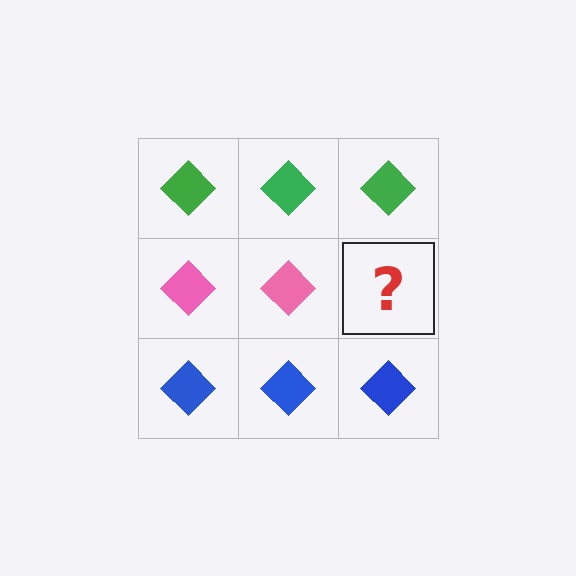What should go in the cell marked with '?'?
The missing cell should contain a pink diamond.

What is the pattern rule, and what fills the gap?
The rule is that each row has a consistent color. The gap should be filled with a pink diamond.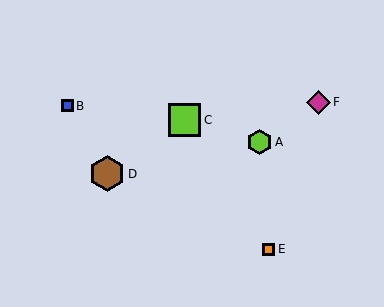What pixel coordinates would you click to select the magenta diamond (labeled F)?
Click at (318, 102) to select the magenta diamond F.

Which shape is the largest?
The brown hexagon (labeled D) is the largest.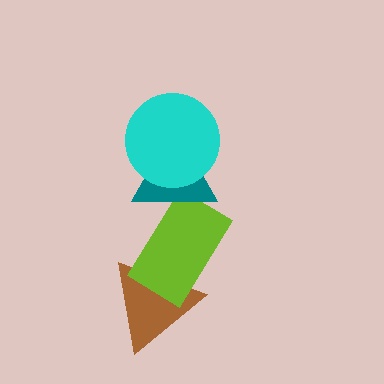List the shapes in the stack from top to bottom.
From top to bottom: the cyan circle, the teal triangle, the lime rectangle, the brown triangle.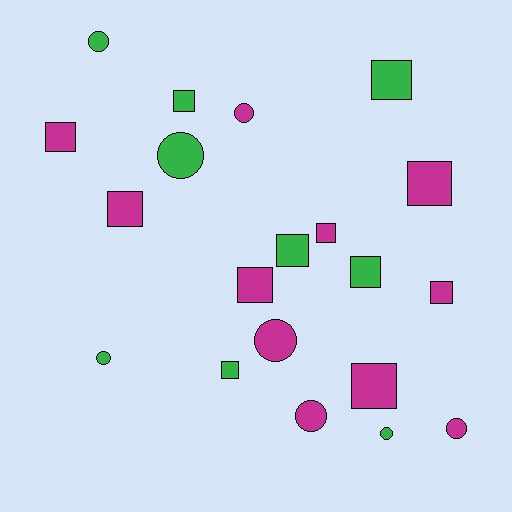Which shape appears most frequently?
Square, with 12 objects.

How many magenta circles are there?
There are 4 magenta circles.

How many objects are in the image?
There are 20 objects.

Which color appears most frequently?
Magenta, with 11 objects.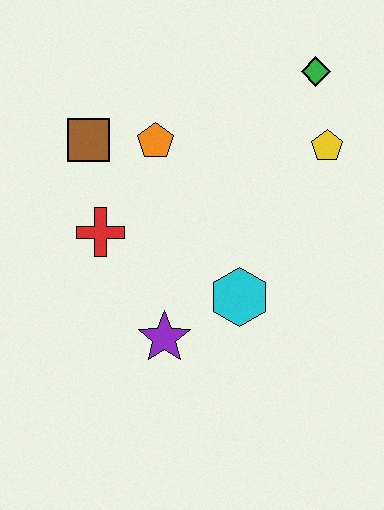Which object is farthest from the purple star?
The green diamond is farthest from the purple star.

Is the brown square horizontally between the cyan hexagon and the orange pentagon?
No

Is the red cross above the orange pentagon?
No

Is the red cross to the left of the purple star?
Yes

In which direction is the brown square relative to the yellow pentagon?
The brown square is to the left of the yellow pentagon.